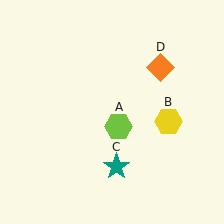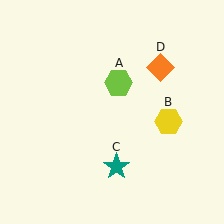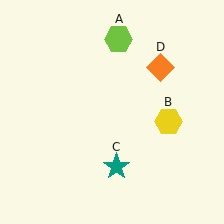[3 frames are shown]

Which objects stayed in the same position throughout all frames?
Yellow hexagon (object B) and teal star (object C) and orange diamond (object D) remained stationary.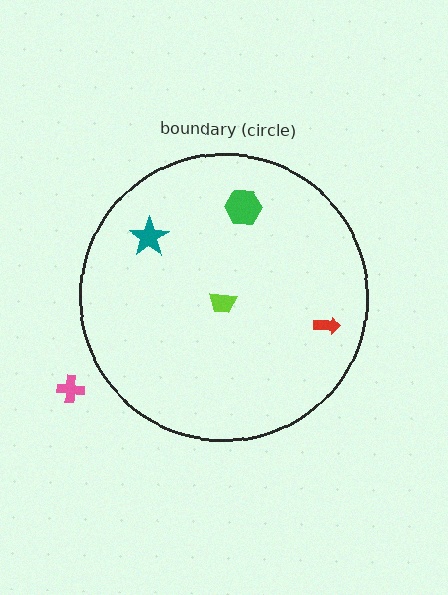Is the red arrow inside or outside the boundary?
Inside.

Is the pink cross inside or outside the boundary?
Outside.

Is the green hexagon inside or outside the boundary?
Inside.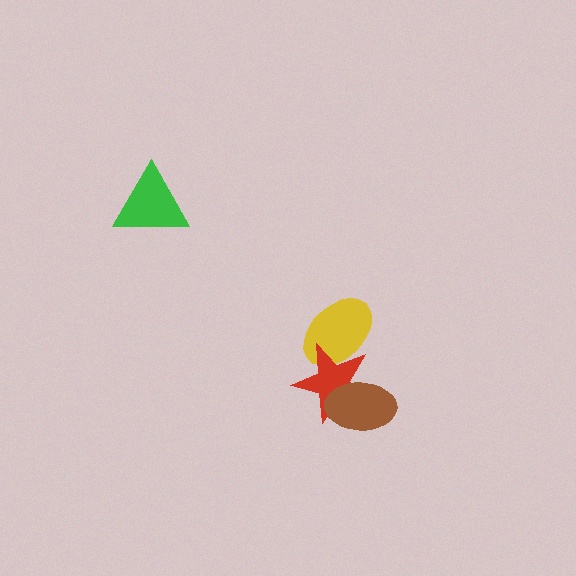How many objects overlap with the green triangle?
0 objects overlap with the green triangle.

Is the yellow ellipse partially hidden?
Yes, it is partially covered by another shape.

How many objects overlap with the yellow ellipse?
1 object overlaps with the yellow ellipse.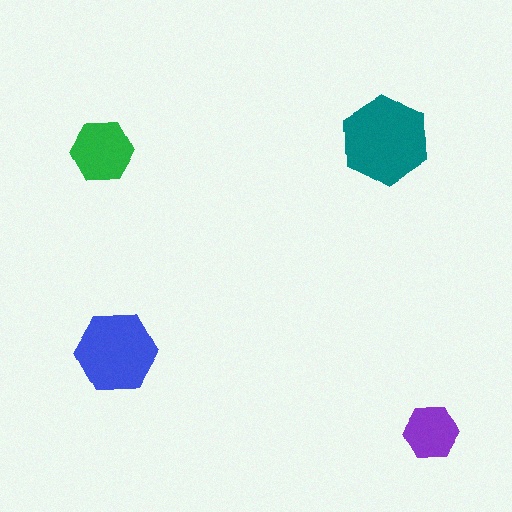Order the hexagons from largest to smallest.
the teal one, the blue one, the green one, the purple one.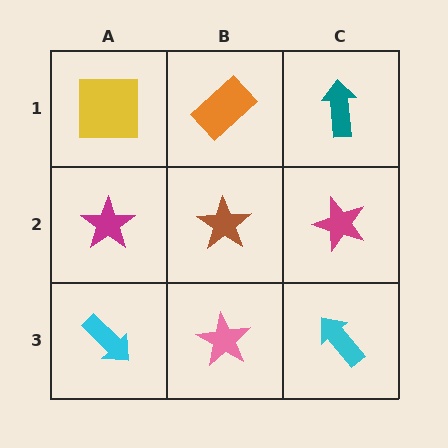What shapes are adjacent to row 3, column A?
A magenta star (row 2, column A), a pink star (row 3, column B).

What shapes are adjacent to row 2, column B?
An orange rectangle (row 1, column B), a pink star (row 3, column B), a magenta star (row 2, column A), a magenta star (row 2, column C).